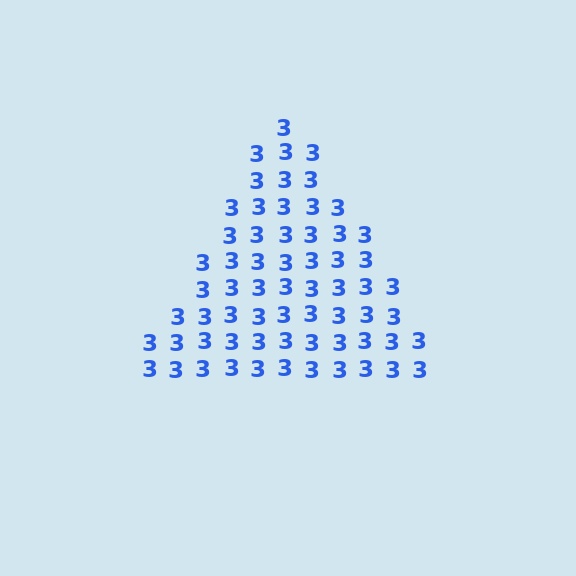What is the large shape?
The large shape is a triangle.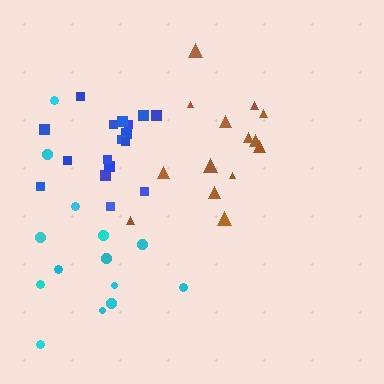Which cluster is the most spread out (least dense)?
Cyan.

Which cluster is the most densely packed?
Blue.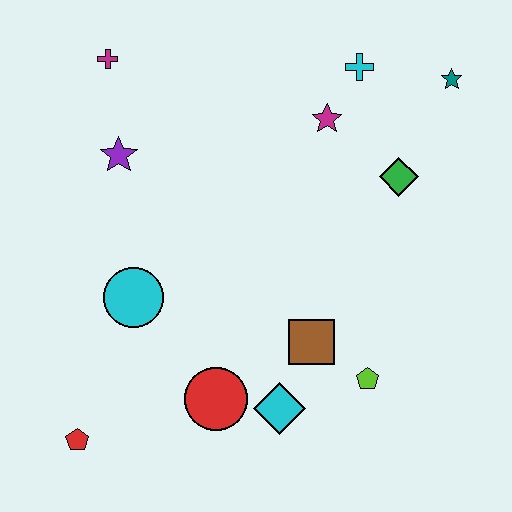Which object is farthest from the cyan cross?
The red pentagon is farthest from the cyan cross.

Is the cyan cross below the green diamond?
No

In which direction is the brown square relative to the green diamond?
The brown square is below the green diamond.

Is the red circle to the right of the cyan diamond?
No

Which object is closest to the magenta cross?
The purple star is closest to the magenta cross.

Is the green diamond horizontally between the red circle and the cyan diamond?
No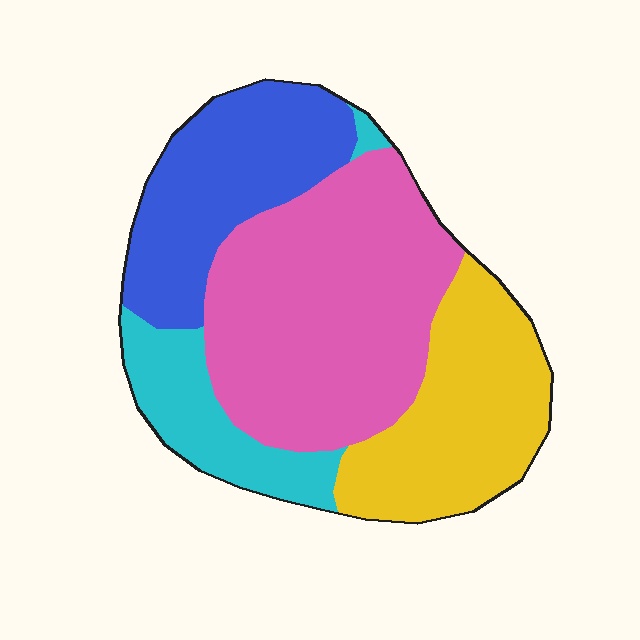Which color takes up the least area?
Cyan, at roughly 15%.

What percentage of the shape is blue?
Blue takes up about one fifth (1/5) of the shape.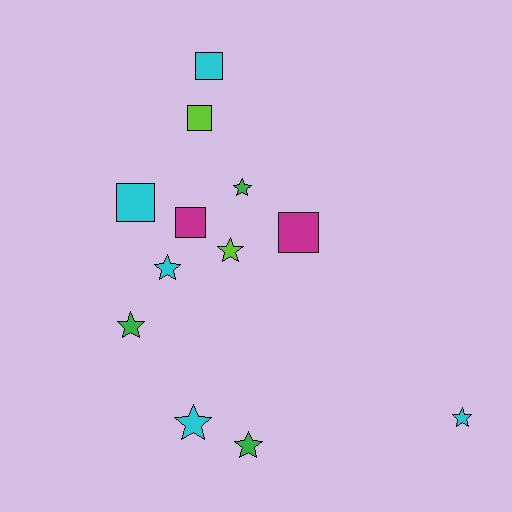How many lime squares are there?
There is 1 lime square.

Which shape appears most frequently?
Star, with 7 objects.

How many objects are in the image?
There are 12 objects.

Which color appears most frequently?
Cyan, with 5 objects.